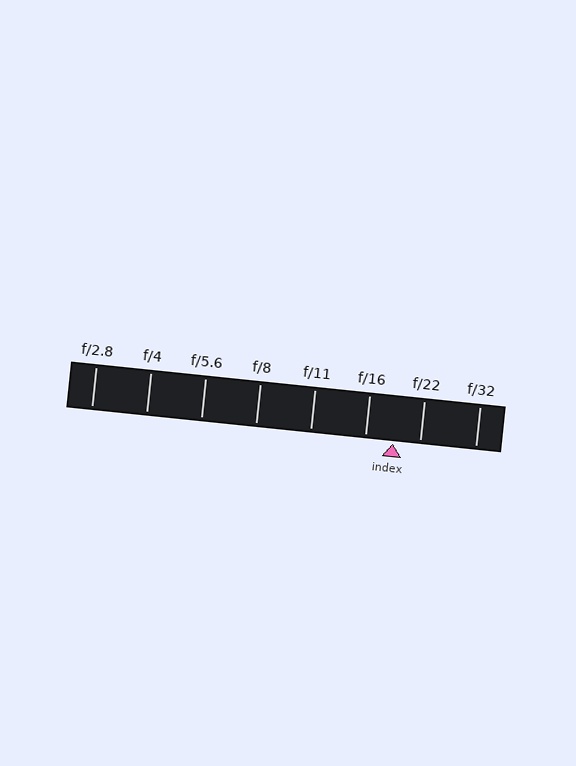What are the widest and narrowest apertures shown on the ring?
The widest aperture shown is f/2.8 and the narrowest is f/32.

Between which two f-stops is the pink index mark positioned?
The index mark is between f/16 and f/22.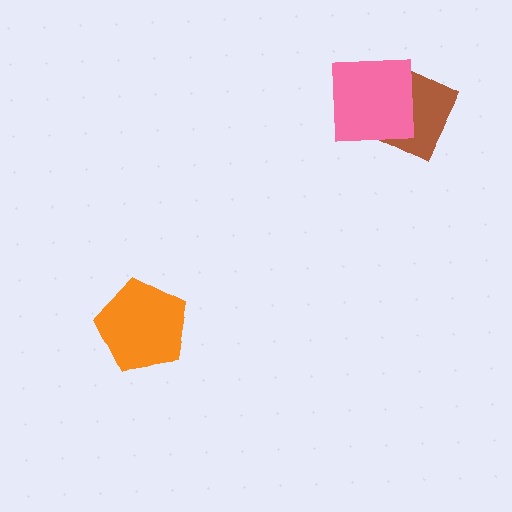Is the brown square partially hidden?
Yes, it is partially covered by another shape.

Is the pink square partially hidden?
No, no other shape covers it.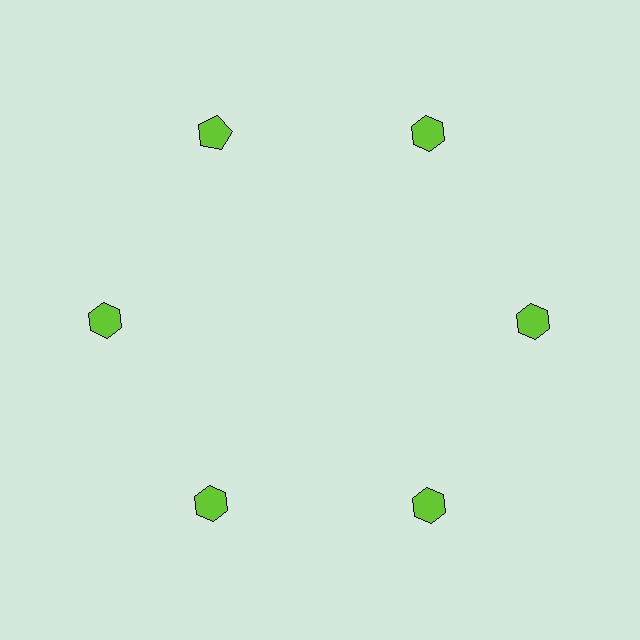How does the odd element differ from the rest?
It has a different shape: pentagon instead of hexagon.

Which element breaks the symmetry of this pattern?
The lime pentagon at roughly the 11 o'clock position breaks the symmetry. All other shapes are lime hexagons.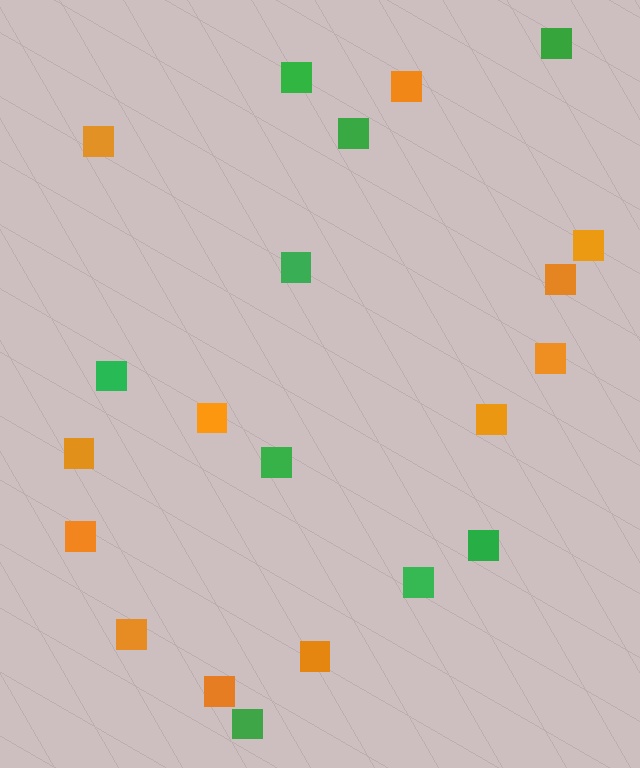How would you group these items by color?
There are 2 groups: one group of green squares (9) and one group of orange squares (12).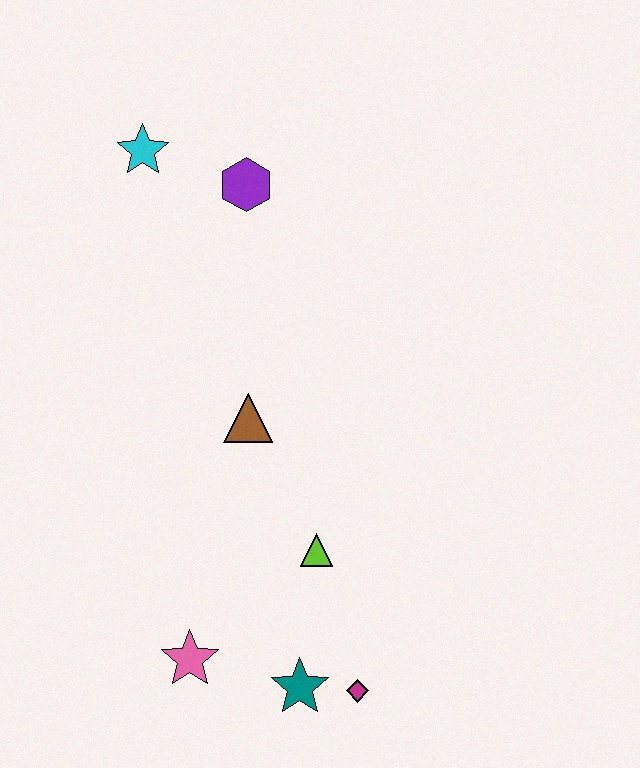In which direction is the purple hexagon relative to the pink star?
The purple hexagon is above the pink star.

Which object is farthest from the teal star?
The cyan star is farthest from the teal star.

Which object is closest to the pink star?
The teal star is closest to the pink star.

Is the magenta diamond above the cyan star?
No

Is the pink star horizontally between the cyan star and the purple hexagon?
Yes